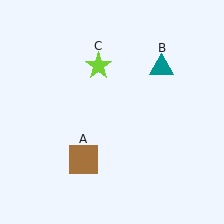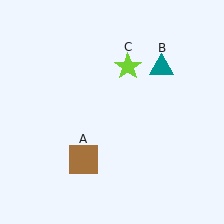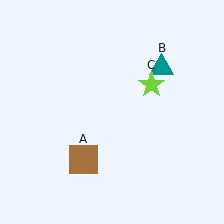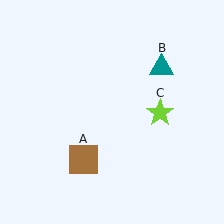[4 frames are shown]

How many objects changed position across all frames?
1 object changed position: lime star (object C).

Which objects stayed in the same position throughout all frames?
Brown square (object A) and teal triangle (object B) remained stationary.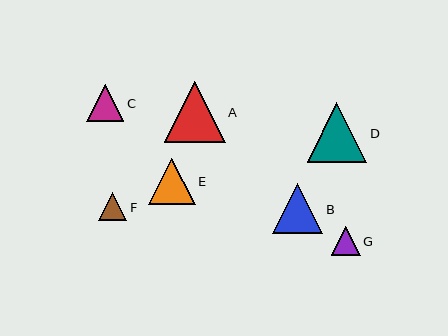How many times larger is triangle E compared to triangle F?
Triangle E is approximately 1.6 times the size of triangle F.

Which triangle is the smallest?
Triangle F is the smallest with a size of approximately 28 pixels.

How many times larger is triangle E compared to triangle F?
Triangle E is approximately 1.6 times the size of triangle F.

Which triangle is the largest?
Triangle A is the largest with a size of approximately 60 pixels.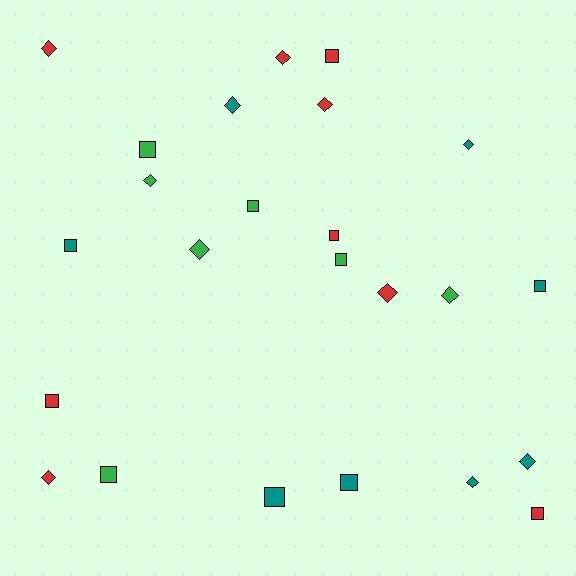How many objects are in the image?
There are 24 objects.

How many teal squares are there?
There are 4 teal squares.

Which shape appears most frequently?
Square, with 12 objects.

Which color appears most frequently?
Red, with 9 objects.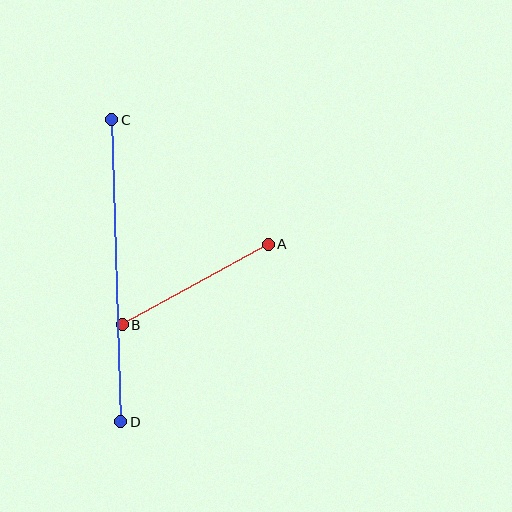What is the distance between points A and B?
The distance is approximately 167 pixels.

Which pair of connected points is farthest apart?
Points C and D are farthest apart.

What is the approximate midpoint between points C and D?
The midpoint is at approximately (116, 271) pixels.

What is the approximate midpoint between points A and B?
The midpoint is at approximately (195, 284) pixels.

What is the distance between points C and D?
The distance is approximately 302 pixels.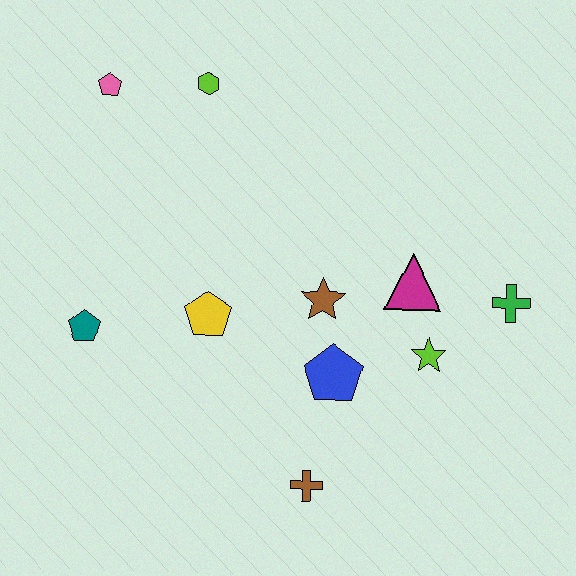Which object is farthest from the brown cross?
The pink pentagon is farthest from the brown cross.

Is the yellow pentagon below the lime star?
No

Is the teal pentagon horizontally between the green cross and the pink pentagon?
No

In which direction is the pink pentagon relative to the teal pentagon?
The pink pentagon is above the teal pentagon.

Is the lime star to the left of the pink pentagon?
No